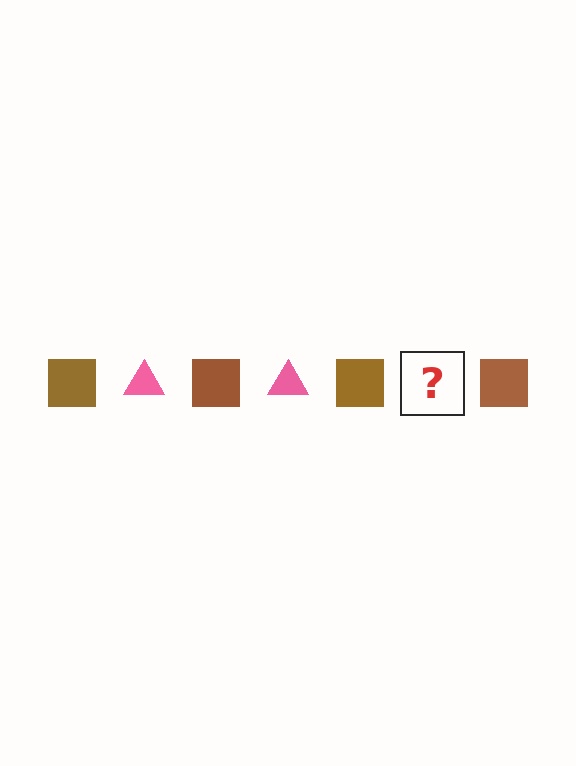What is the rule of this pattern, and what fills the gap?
The rule is that the pattern alternates between brown square and pink triangle. The gap should be filled with a pink triangle.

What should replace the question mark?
The question mark should be replaced with a pink triangle.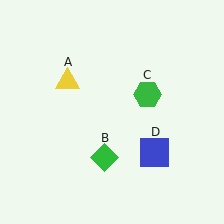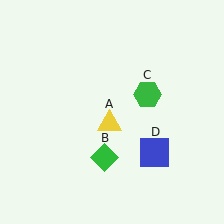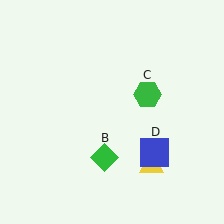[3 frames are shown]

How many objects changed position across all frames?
1 object changed position: yellow triangle (object A).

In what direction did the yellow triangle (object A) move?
The yellow triangle (object A) moved down and to the right.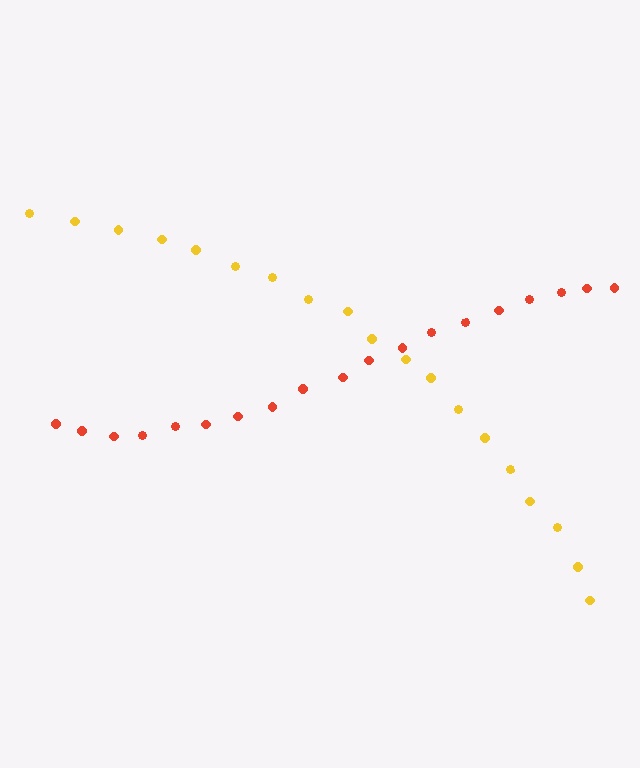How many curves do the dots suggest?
There are 2 distinct paths.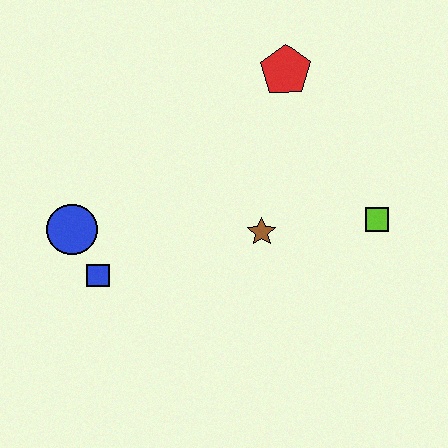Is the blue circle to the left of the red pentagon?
Yes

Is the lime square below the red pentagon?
Yes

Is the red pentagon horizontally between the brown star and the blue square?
No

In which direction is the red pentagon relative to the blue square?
The red pentagon is above the blue square.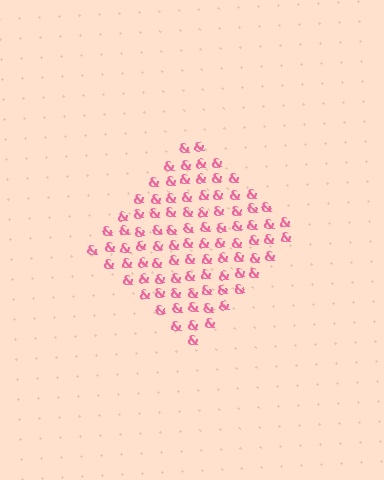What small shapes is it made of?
It is made of small ampersands.